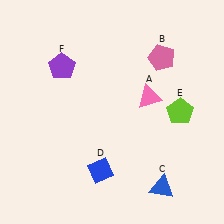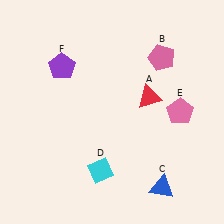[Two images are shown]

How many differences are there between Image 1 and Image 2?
There are 3 differences between the two images.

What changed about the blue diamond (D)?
In Image 1, D is blue. In Image 2, it changed to cyan.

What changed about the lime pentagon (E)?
In Image 1, E is lime. In Image 2, it changed to pink.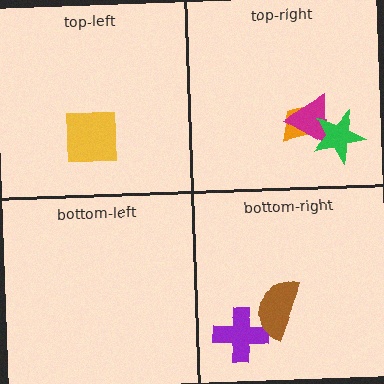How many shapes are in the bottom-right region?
2.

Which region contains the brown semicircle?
The bottom-right region.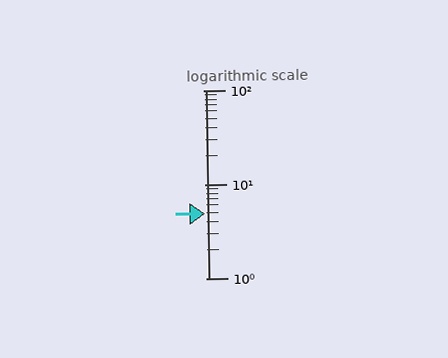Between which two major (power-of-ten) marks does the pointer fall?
The pointer is between 1 and 10.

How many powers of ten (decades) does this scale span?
The scale spans 2 decades, from 1 to 100.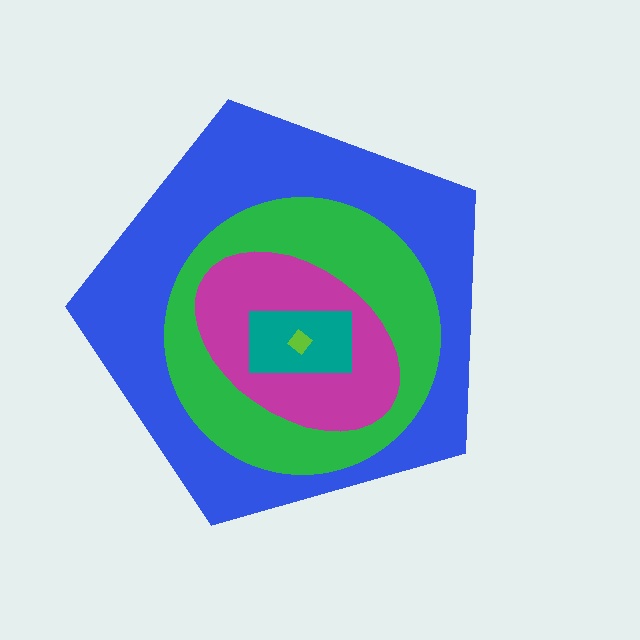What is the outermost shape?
The blue pentagon.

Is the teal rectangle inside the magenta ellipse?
Yes.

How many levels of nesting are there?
5.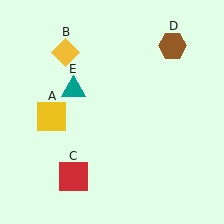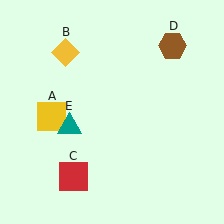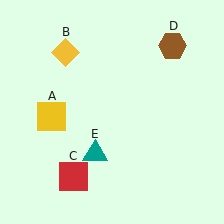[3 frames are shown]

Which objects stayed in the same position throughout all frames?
Yellow square (object A) and yellow diamond (object B) and red square (object C) and brown hexagon (object D) remained stationary.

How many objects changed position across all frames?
1 object changed position: teal triangle (object E).